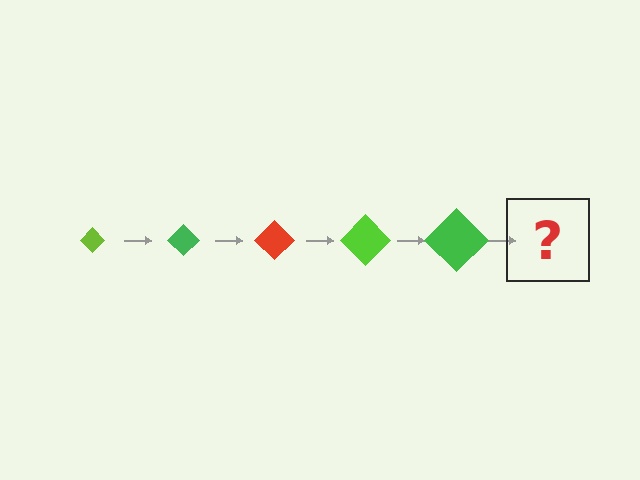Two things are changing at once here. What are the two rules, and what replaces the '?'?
The two rules are that the diamond grows larger each step and the color cycles through lime, green, and red. The '?' should be a red diamond, larger than the previous one.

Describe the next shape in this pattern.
It should be a red diamond, larger than the previous one.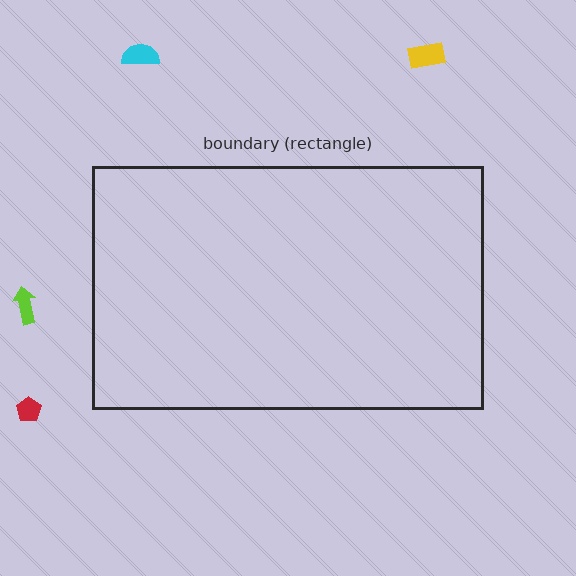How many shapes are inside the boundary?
0 inside, 4 outside.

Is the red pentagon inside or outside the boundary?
Outside.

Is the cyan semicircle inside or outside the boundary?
Outside.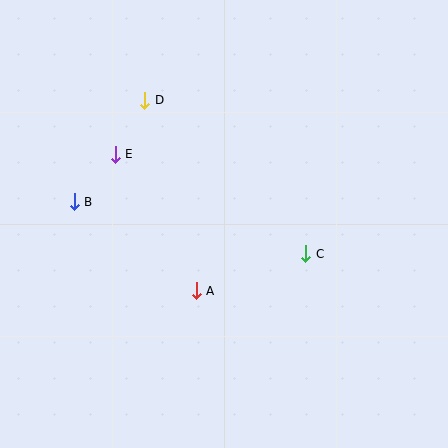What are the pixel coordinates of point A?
Point A is at (196, 291).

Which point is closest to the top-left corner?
Point D is closest to the top-left corner.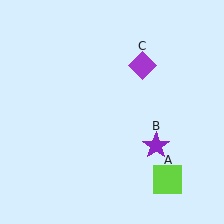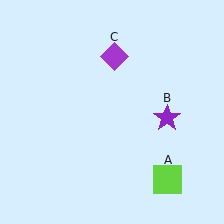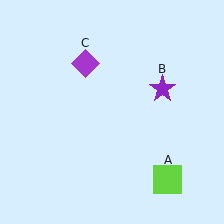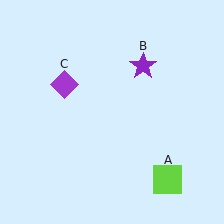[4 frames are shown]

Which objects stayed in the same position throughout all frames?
Lime square (object A) remained stationary.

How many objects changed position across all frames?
2 objects changed position: purple star (object B), purple diamond (object C).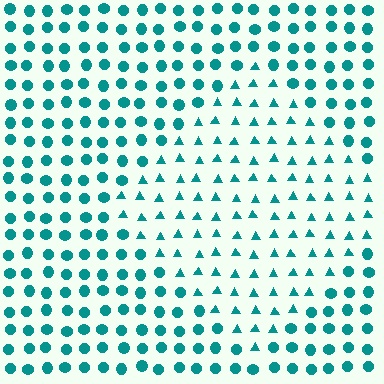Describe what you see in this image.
The image is filled with small teal elements arranged in a uniform grid. A diamond-shaped region contains triangles, while the surrounding area contains circles. The boundary is defined purely by the change in element shape.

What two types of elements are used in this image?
The image uses triangles inside the diamond region and circles outside it.